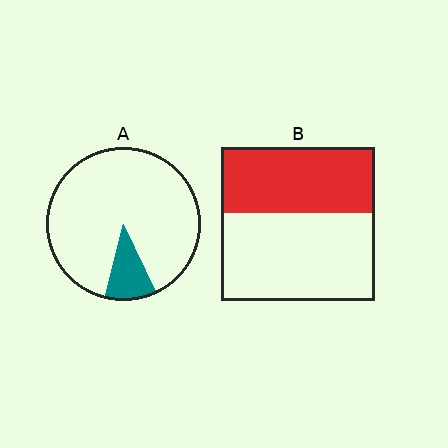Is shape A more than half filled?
No.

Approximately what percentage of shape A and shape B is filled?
A is approximately 10% and B is approximately 45%.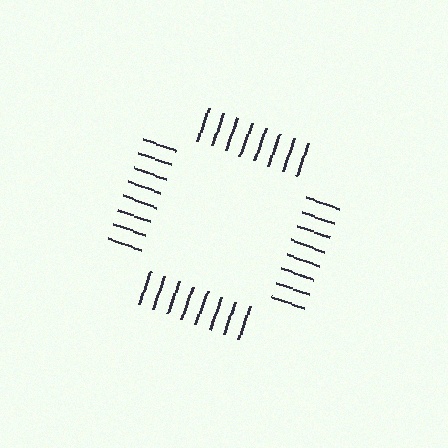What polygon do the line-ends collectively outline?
An illusory square — the line segments terminate on its edges but no continuous stroke is drawn.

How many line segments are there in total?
32 — 8 along each of the 4 edges.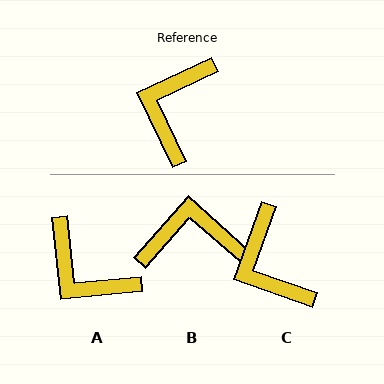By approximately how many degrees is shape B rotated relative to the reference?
Approximately 67 degrees clockwise.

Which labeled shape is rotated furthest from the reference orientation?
A, about 70 degrees away.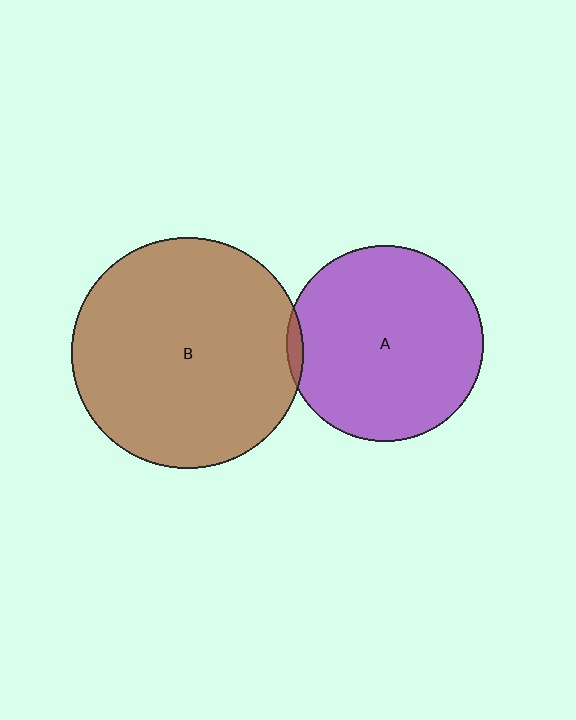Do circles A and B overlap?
Yes.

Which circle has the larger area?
Circle B (brown).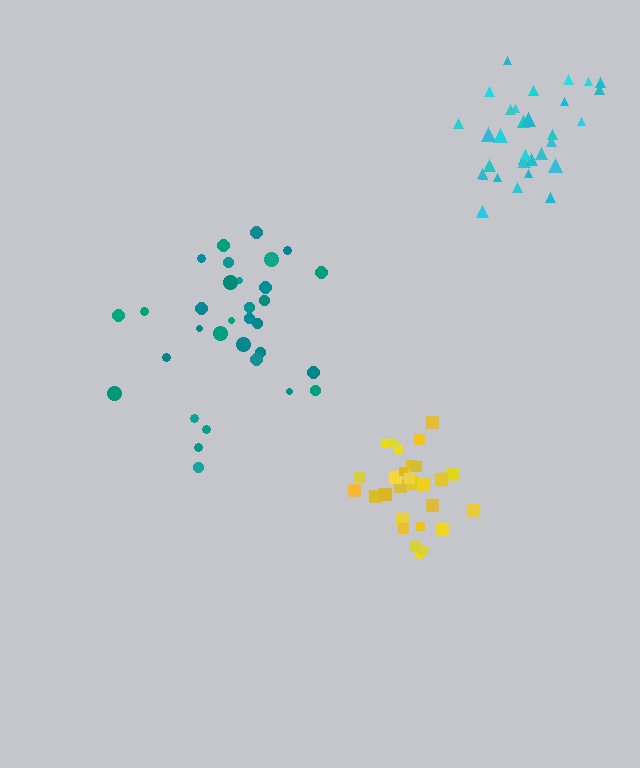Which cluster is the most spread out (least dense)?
Teal.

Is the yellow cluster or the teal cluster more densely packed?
Yellow.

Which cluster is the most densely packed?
Yellow.